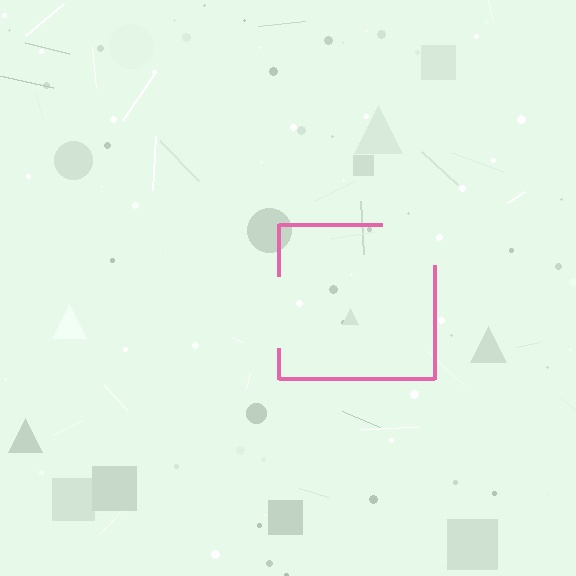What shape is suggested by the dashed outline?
The dashed outline suggests a square.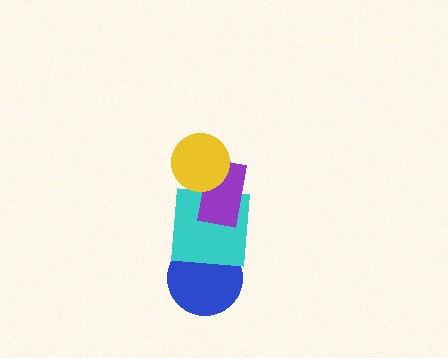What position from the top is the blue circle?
The blue circle is 4th from the top.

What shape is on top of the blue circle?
The cyan square is on top of the blue circle.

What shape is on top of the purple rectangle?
The yellow circle is on top of the purple rectangle.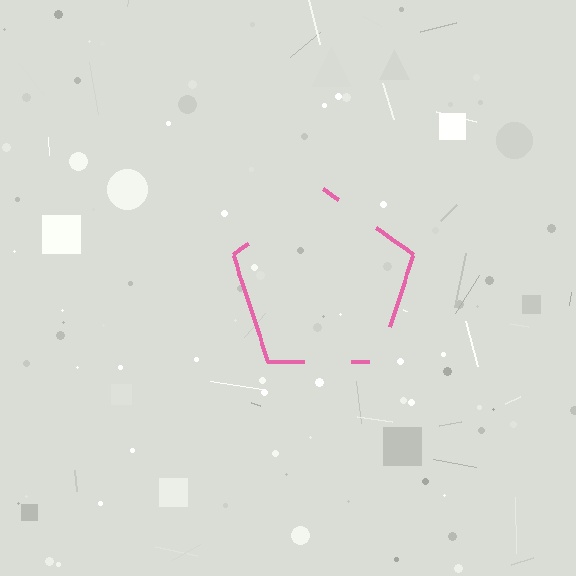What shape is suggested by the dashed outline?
The dashed outline suggests a pentagon.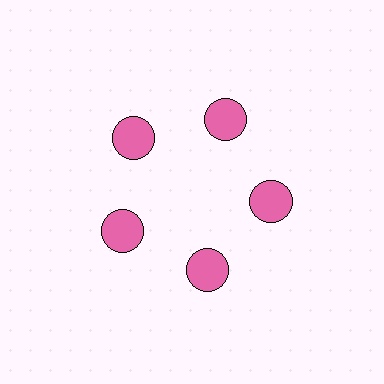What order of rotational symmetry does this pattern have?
This pattern has 5-fold rotational symmetry.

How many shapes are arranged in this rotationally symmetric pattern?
There are 5 shapes, arranged in 5 groups of 1.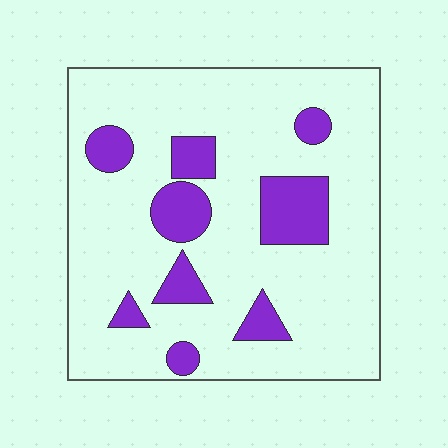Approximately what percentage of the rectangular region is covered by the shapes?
Approximately 20%.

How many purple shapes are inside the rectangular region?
9.